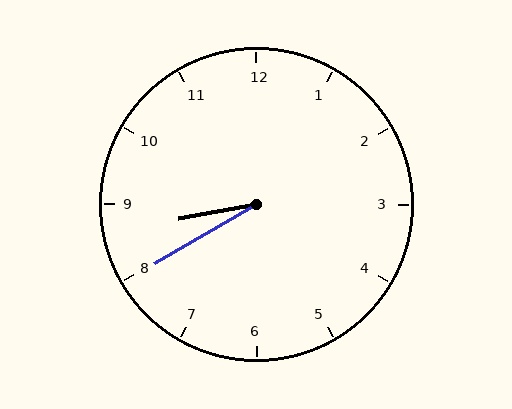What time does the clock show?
8:40.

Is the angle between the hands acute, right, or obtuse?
It is acute.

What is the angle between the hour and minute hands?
Approximately 20 degrees.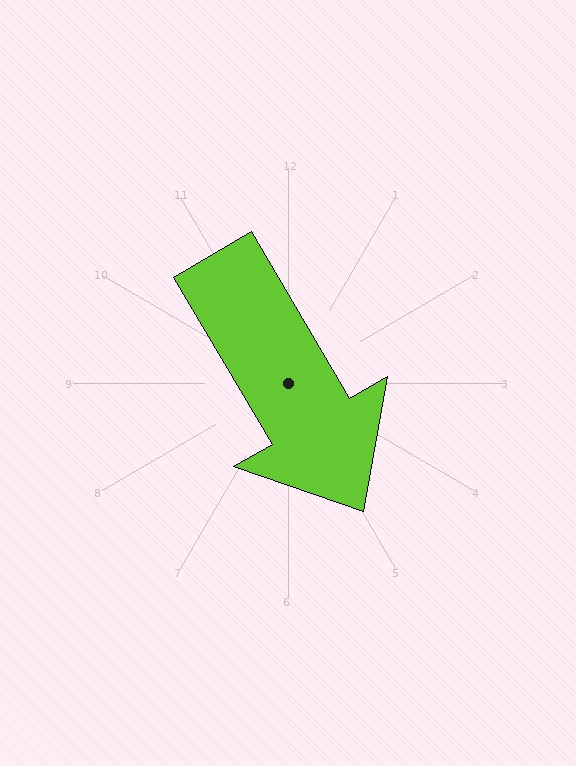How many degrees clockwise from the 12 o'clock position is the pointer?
Approximately 150 degrees.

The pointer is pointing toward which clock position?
Roughly 5 o'clock.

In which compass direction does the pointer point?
Southeast.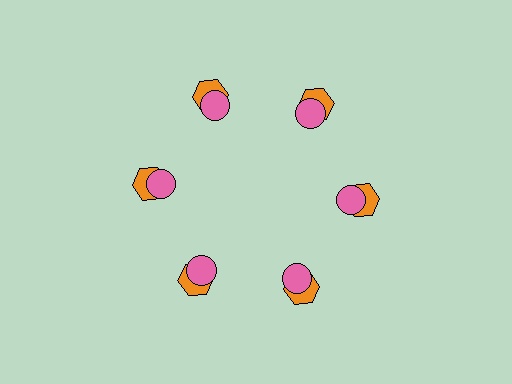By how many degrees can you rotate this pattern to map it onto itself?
The pattern maps onto itself every 60 degrees of rotation.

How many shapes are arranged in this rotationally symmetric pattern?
There are 12 shapes, arranged in 6 groups of 2.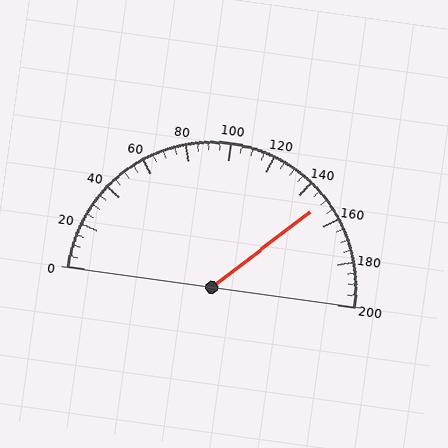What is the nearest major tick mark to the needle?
The nearest major tick mark is 160.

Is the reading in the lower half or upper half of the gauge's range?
The reading is in the upper half of the range (0 to 200).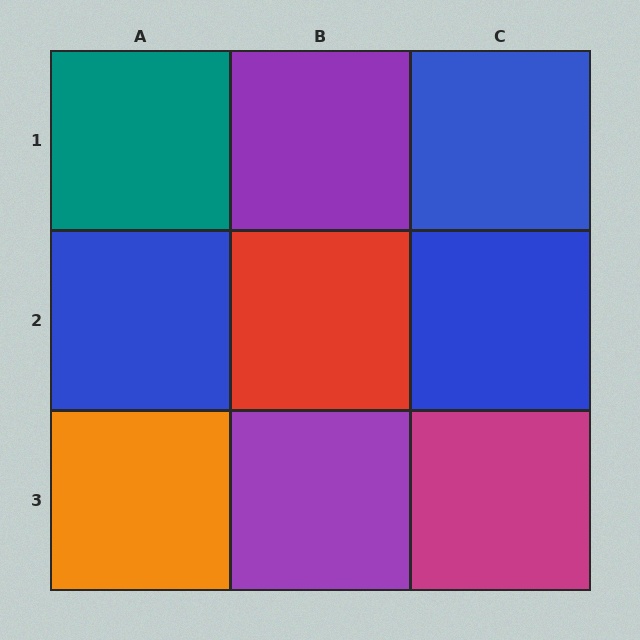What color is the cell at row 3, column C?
Magenta.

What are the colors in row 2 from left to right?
Blue, red, blue.